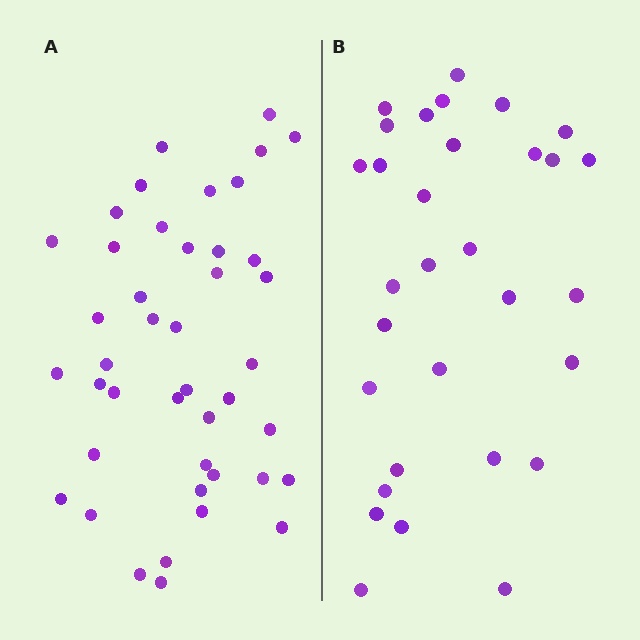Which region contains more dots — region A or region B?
Region A (the left region) has more dots.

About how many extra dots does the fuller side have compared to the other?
Region A has roughly 12 or so more dots than region B.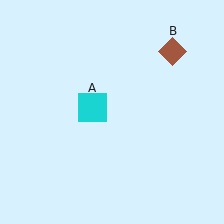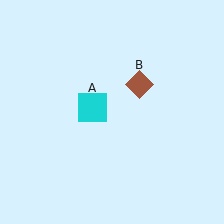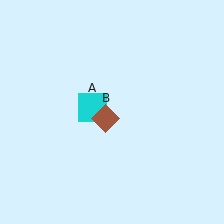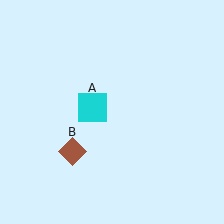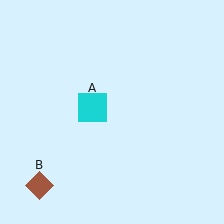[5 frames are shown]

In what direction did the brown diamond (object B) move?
The brown diamond (object B) moved down and to the left.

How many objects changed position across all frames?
1 object changed position: brown diamond (object B).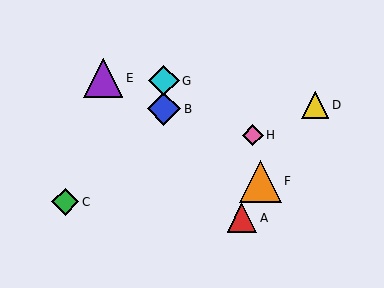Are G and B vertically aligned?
Yes, both are at x≈164.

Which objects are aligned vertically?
Objects B, G are aligned vertically.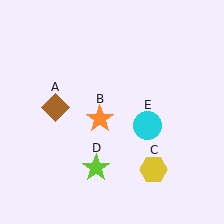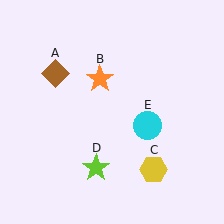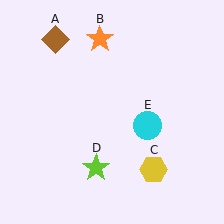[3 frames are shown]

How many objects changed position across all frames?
2 objects changed position: brown diamond (object A), orange star (object B).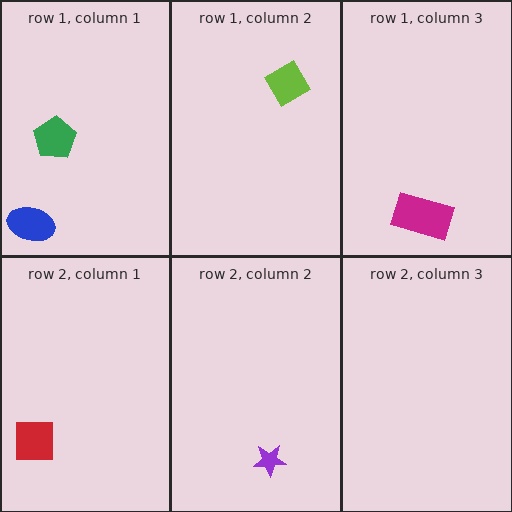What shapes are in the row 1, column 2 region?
The lime diamond.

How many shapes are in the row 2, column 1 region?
1.